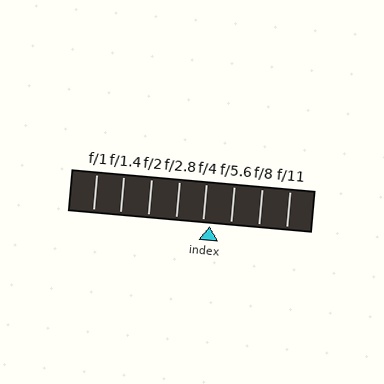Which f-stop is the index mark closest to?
The index mark is closest to f/4.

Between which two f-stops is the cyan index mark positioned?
The index mark is between f/4 and f/5.6.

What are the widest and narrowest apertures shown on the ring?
The widest aperture shown is f/1 and the narrowest is f/11.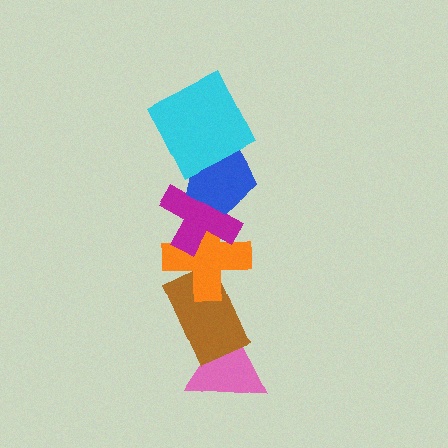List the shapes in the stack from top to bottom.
From top to bottom: the cyan square, the blue pentagon, the magenta cross, the orange cross, the brown rectangle, the pink triangle.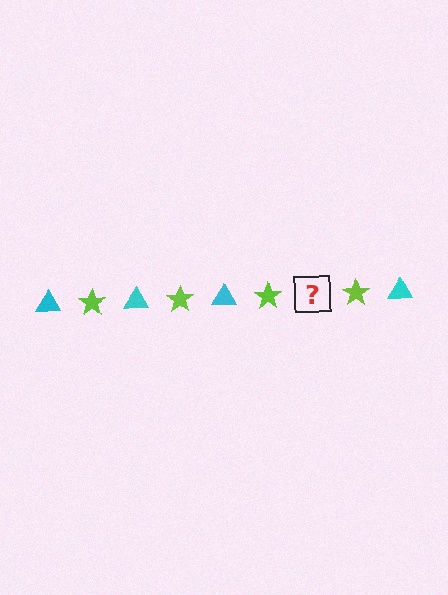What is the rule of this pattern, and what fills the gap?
The rule is that the pattern alternates between cyan triangle and lime star. The gap should be filled with a cyan triangle.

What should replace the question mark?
The question mark should be replaced with a cyan triangle.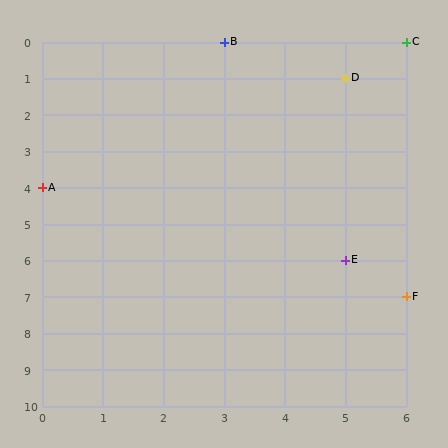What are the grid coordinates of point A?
Point A is at grid coordinates (0, 4).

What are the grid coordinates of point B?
Point B is at grid coordinates (3, 0).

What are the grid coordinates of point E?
Point E is at grid coordinates (5, 6).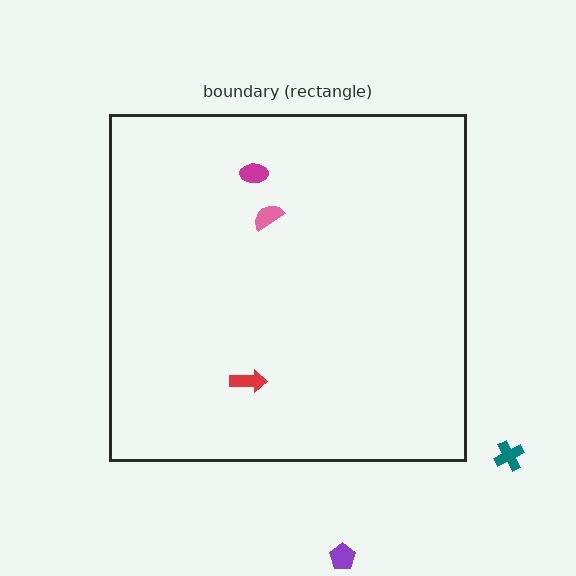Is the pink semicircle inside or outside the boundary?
Inside.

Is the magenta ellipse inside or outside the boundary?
Inside.